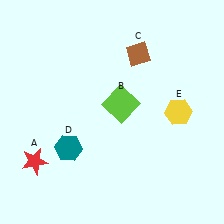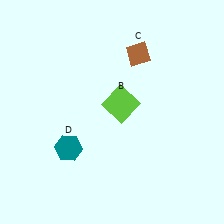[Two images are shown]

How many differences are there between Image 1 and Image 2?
There are 2 differences between the two images.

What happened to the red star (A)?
The red star (A) was removed in Image 2. It was in the bottom-left area of Image 1.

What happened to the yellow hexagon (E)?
The yellow hexagon (E) was removed in Image 2. It was in the bottom-right area of Image 1.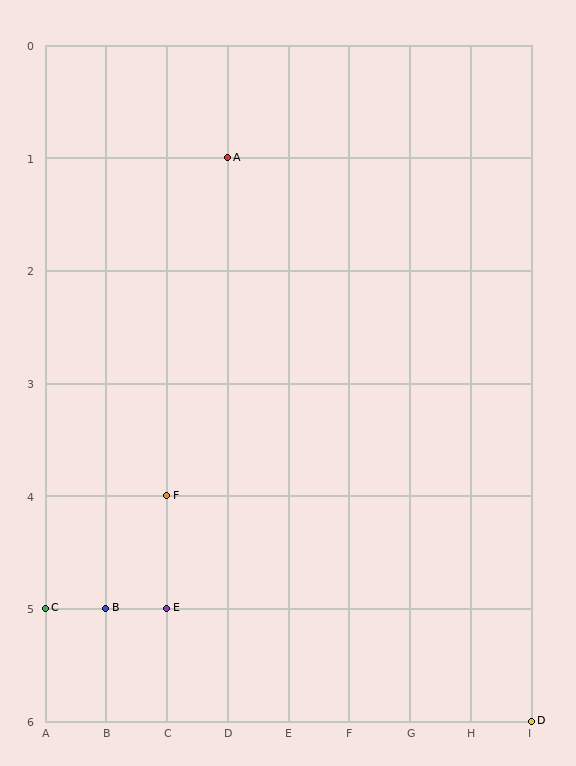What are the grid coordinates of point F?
Point F is at grid coordinates (C, 4).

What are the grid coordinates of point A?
Point A is at grid coordinates (D, 1).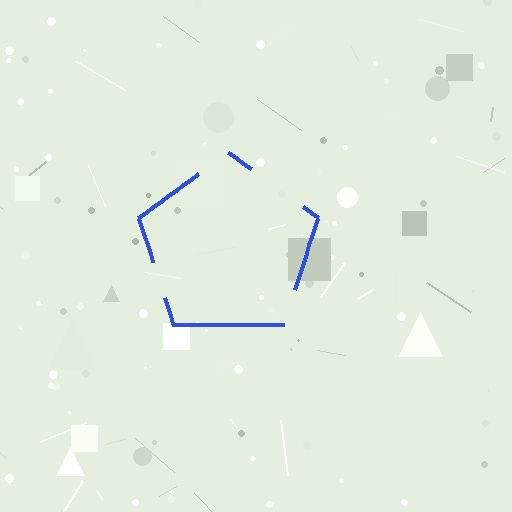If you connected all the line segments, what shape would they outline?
They would outline a pentagon.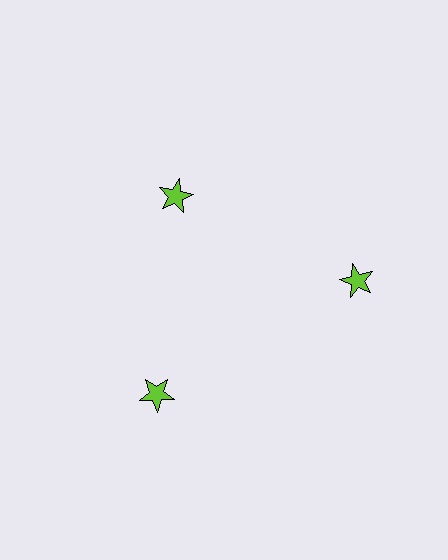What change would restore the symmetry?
The symmetry would be restored by moving it outward, back onto the ring so that all 3 stars sit at equal angles and equal distance from the center.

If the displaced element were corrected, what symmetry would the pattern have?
It would have 3-fold rotational symmetry — the pattern would map onto itself every 120 degrees.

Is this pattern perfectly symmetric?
No. The 3 lime stars are arranged in a ring, but one element near the 11 o'clock position is pulled inward toward the center, breaking the 3-fold rotational symmetry.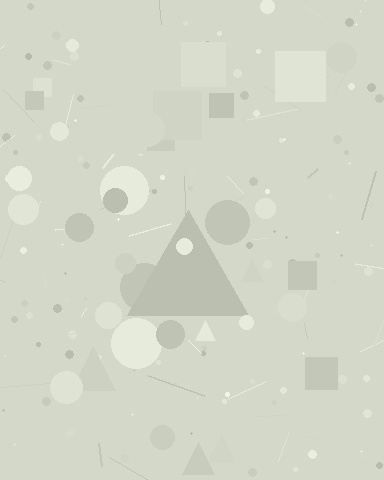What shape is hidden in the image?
A triangle is hidden in the image.